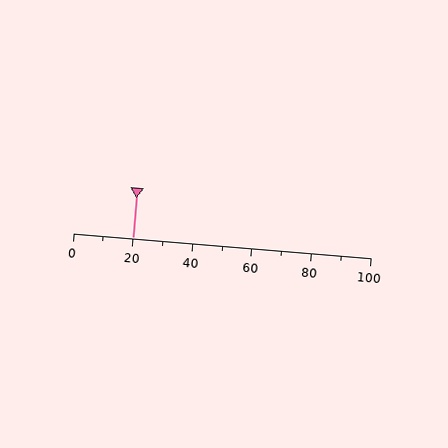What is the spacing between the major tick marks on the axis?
The major ticks are spaced 20 apart.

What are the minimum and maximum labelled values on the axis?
The axis runs from 0 to 100.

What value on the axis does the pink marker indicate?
The marker indicates approximately 20.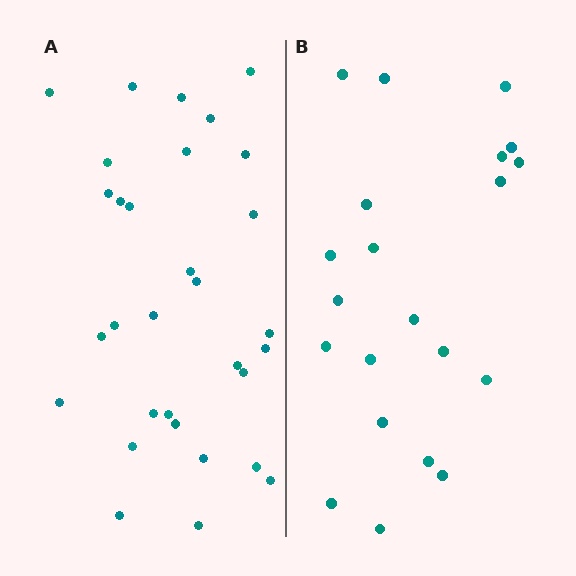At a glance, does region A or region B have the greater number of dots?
Region A (the left region) has more dots.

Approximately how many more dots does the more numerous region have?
Region A has roughly 10 or so more dots than region B.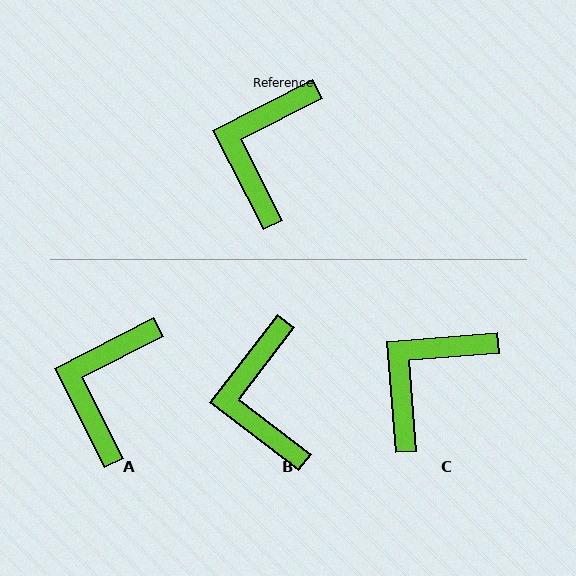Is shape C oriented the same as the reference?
No, it is off by about 22 degrees.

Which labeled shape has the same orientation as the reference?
A.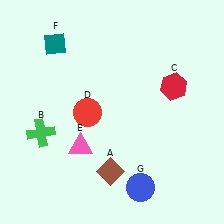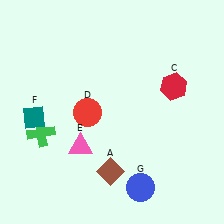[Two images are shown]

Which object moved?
The teal diamond (F) moved down.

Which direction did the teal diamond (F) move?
The teal diamond (F) moved down.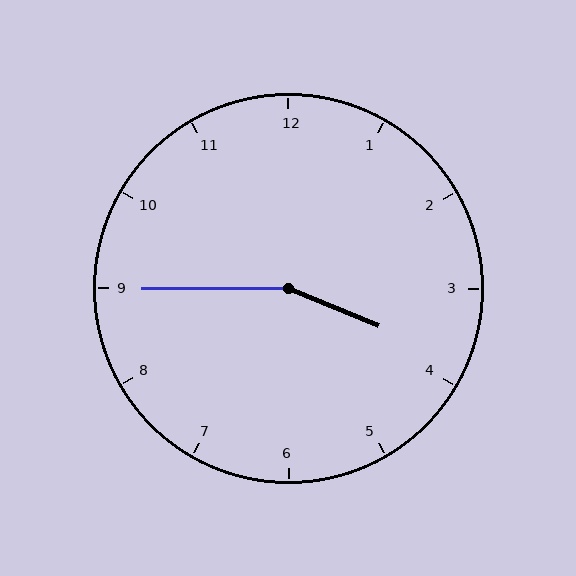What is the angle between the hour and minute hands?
Approximately 158 degrees.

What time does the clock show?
3:45.